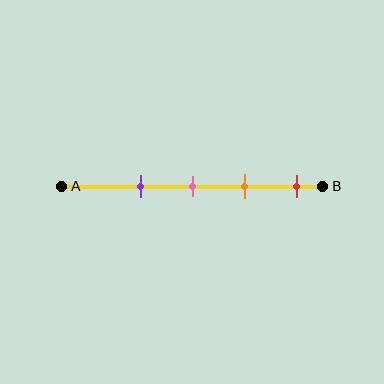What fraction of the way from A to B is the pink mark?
The pink mark is approximately 50% (0.5) of the way from A to B.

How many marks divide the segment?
There are 4 marks dividing the segment.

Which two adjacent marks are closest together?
The pink and orange marks are the closest adjacent pair.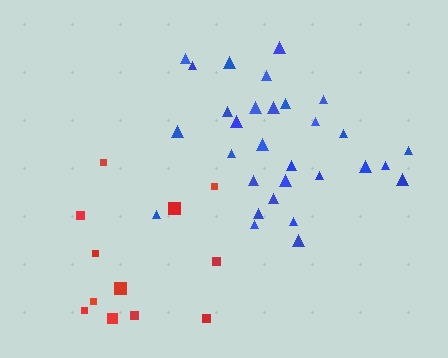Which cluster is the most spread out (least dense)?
Red.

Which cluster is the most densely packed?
Blue.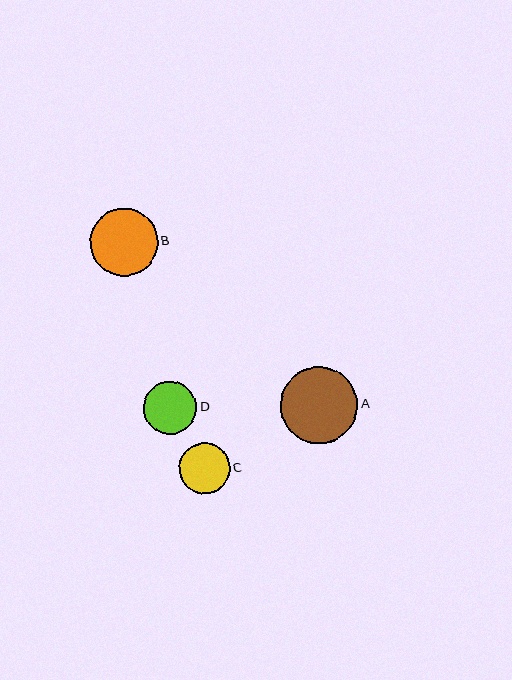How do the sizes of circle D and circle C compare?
Circle D and circle C are approximately the same size.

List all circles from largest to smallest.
From largest to smallest: A, B, D, C.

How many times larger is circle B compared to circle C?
Circle B is approximately 1.3 times the size of circle C.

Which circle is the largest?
Circle A is the largest with a size of approximately 77 pixels.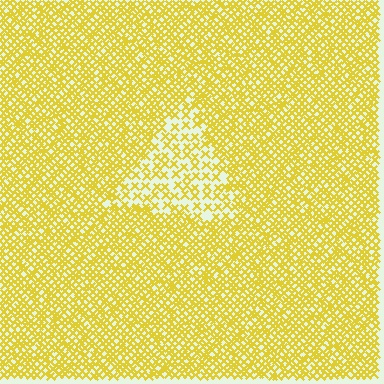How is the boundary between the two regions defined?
The boundary is defined by a change in element density (approximately 2.1x ratio). All elements are the same color, size, and shape.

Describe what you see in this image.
The image contains small yellow elements arranged at two different densities. A triangle-shaped region is visible where the elements are less densely packed than the surrounding area.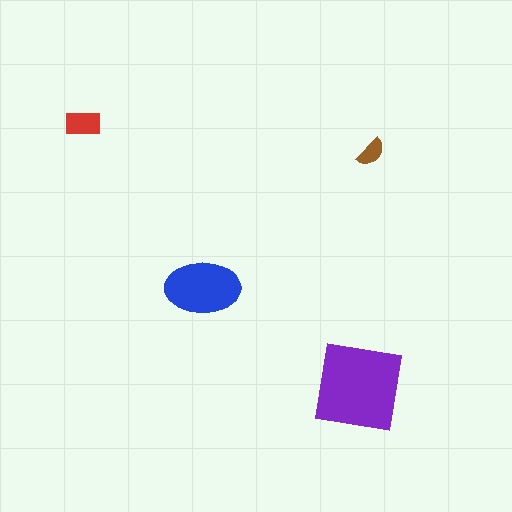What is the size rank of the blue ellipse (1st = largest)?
2nd.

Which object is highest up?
The red rectangle is topmost.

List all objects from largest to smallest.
The purple square, the blue ellipse, the red rectangle, the brown semicircle.